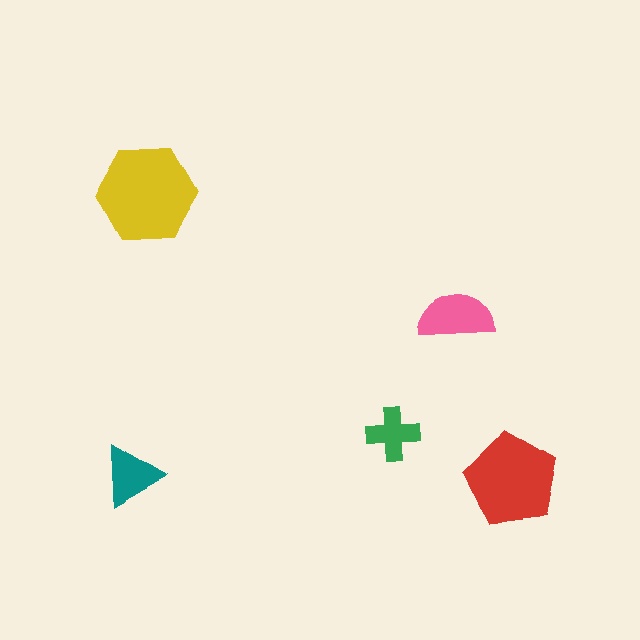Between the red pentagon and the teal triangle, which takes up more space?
The red pentagon.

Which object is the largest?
The yellow hexagon.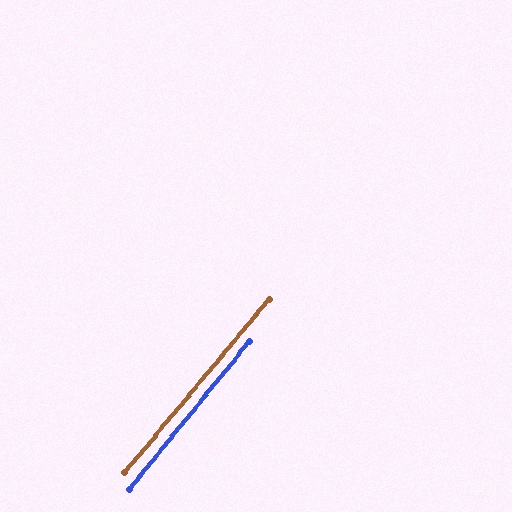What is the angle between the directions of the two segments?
Approximately 1 degree.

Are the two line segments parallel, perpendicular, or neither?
Parallel — their directions differ by only 0.7°.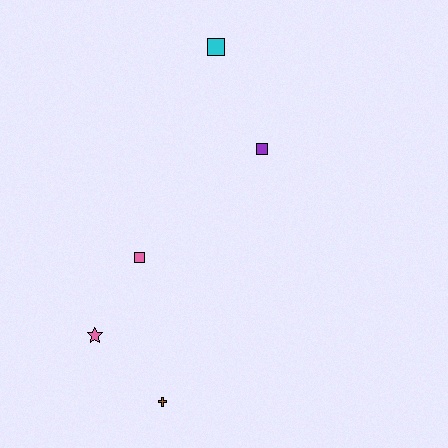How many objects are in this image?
There are 5 objects.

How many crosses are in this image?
There is 1 cross.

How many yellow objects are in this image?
There are no yellow objects.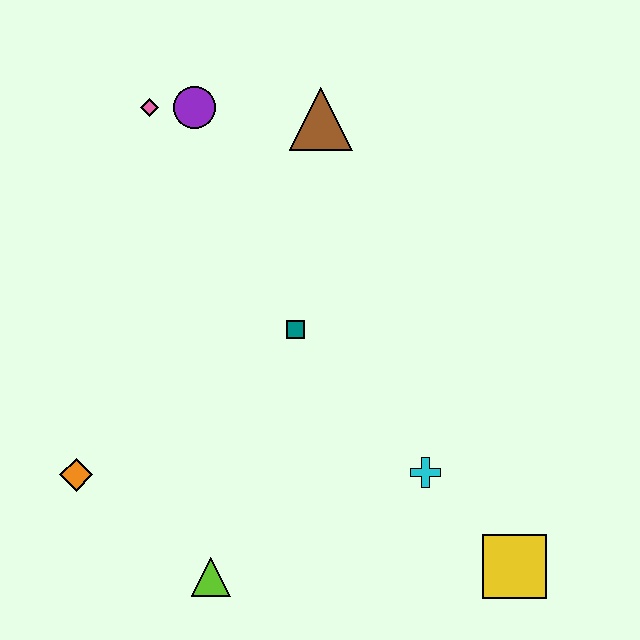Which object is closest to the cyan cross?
The yellow square is closest to the cyan cross.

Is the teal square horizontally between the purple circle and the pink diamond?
No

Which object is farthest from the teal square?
The yellow square is farthest from the teal square.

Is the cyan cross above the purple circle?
No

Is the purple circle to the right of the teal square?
No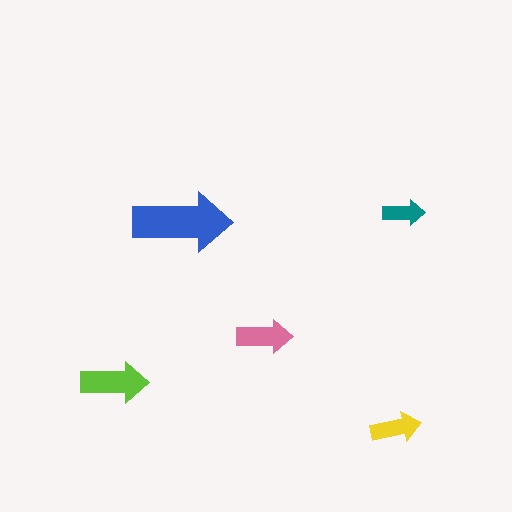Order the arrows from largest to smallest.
the blue one, the lime one, the pink one, the yellow one, the teal one.